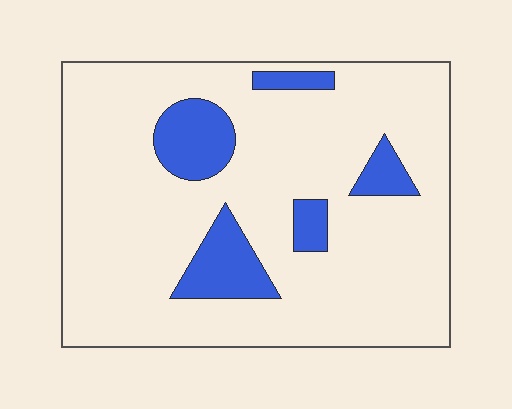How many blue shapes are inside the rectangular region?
5.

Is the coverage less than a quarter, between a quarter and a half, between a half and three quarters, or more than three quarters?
Less than a quarter.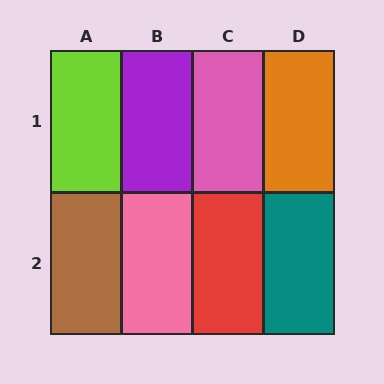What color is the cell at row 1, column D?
Orange.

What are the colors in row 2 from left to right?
Brown, pink, red, teal.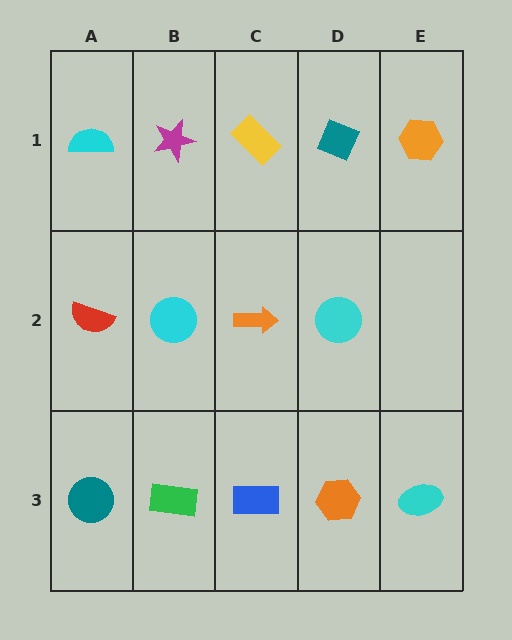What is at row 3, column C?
A blue rectangle.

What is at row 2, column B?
A cyan circle.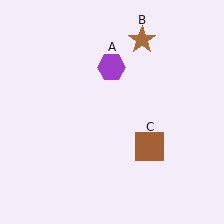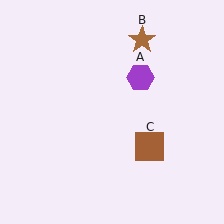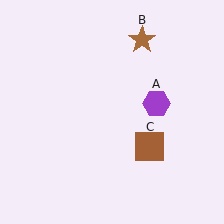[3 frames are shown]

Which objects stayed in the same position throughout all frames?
Brown star (object B) and brown square (object C) remained stationary.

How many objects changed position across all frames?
1 object changed position: purple hexagon (object A).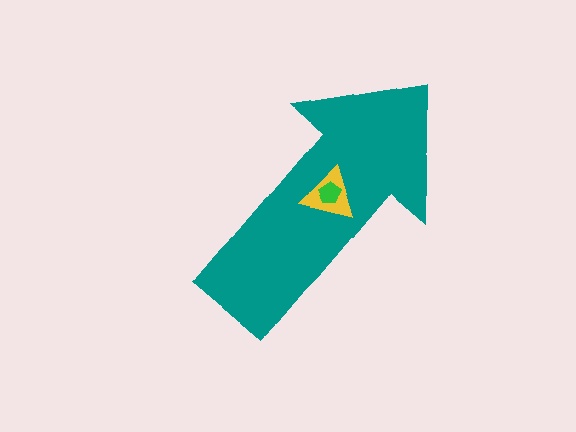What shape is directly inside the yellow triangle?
The green pentagon.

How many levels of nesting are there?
3.